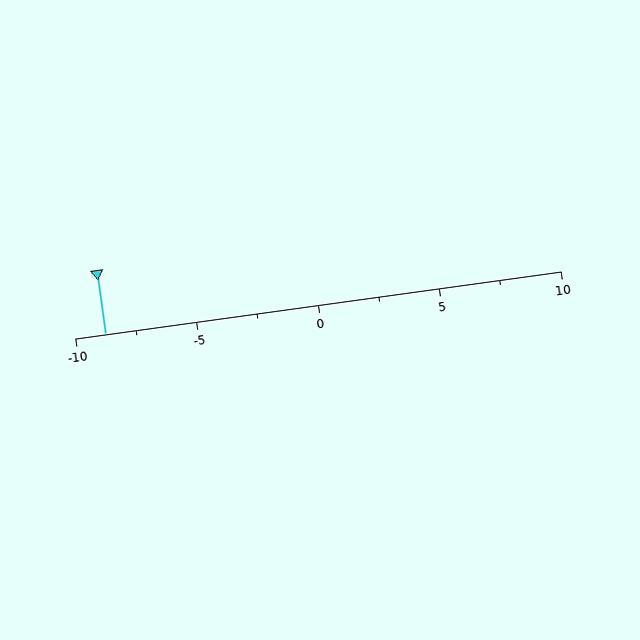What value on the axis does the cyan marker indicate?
The marker indicates approximately -8.8.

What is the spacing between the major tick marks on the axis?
The major ticks are spaced 5 apart.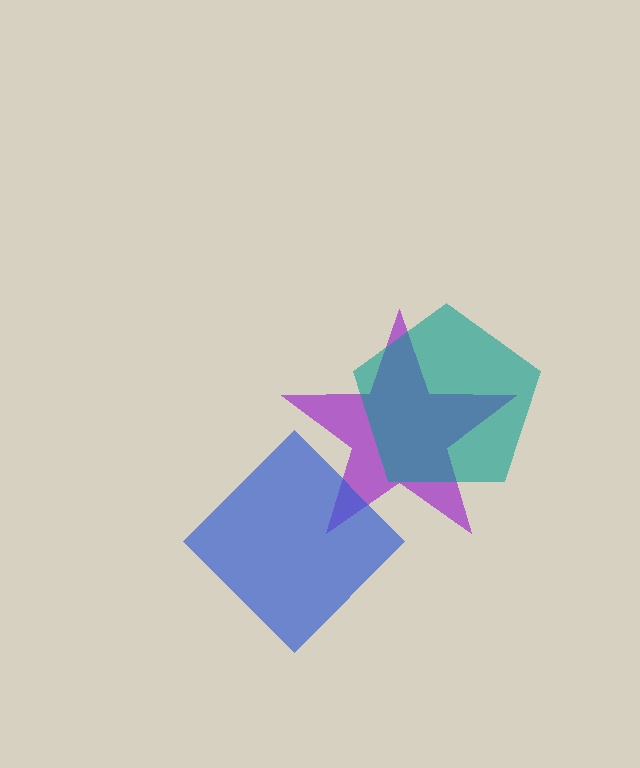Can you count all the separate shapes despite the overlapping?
Yes, there are 3 separate shapes.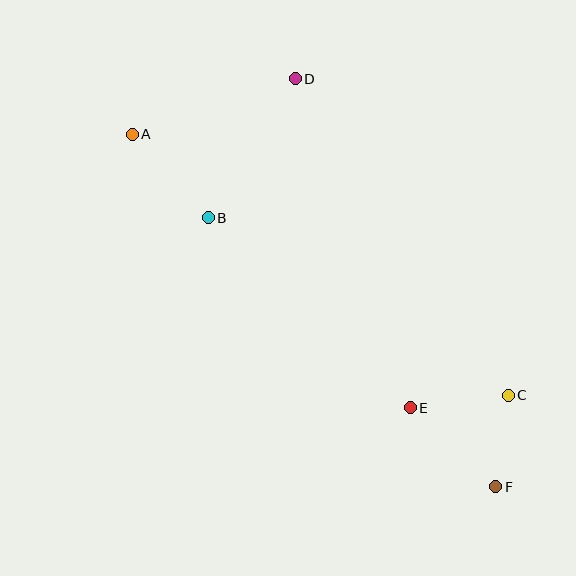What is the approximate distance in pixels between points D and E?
The distance between D and E is approximately 348 pixels.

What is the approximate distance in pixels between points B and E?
The distance between B and E is approximately 277 pixels.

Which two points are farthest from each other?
Points A and F are farthest from each other.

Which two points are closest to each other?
Points C and F are closest to each other.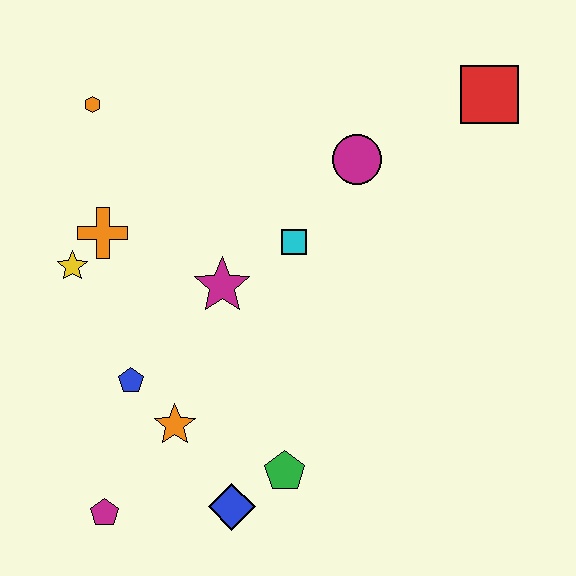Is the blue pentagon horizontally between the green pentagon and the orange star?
No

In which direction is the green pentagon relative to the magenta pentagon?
The green pentagon is to the right of the magenta pentagon.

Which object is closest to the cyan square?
The magenta star is closest to the cyan square.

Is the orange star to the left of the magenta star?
Yes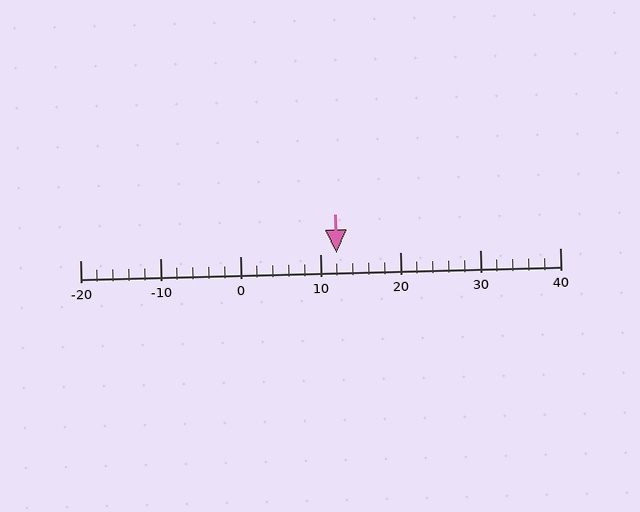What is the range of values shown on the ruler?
The ruler shows values from -20 to 40.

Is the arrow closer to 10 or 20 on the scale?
The arrow is closer to 10.